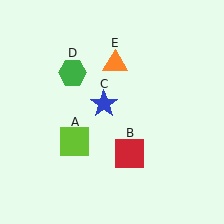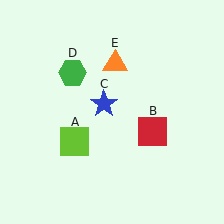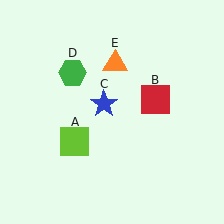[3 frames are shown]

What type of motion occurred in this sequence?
The red square (object B) rotated counterclockwise around the center of the scene.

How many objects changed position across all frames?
1 object changed position: red square (object B).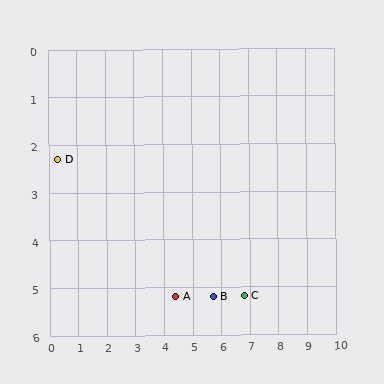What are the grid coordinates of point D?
Point D is at approximately (0.3, 2.3).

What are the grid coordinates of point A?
Point A is at approximately (4.4, 5.2).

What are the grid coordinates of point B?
Point B is at approximately (5.7, 5.2).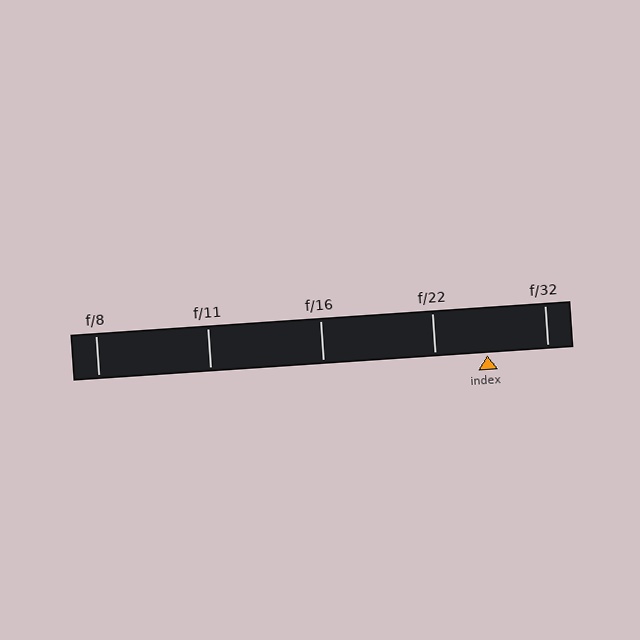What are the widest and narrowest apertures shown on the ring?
The widest aperture shown is f/8 and the narrowest is f/32.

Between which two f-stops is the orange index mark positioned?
The index mark is between f/22 and f/32.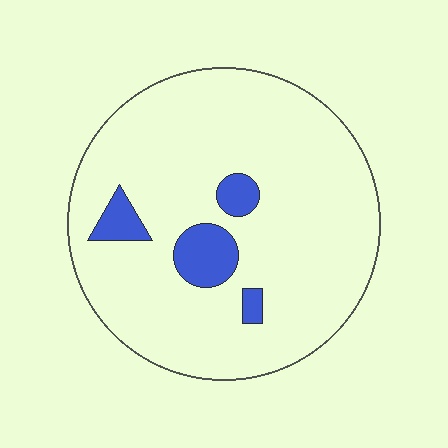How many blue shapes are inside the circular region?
4.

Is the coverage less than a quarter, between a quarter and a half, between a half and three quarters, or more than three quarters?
Less than a quarter.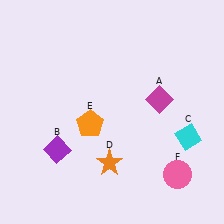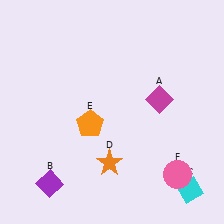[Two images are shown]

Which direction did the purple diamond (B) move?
The purple diamond (B) moved down.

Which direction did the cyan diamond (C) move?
The cyan diamond (C) moved down.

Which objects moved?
The objects that moved are: the purple diamond (B), the cyan diamond (C).